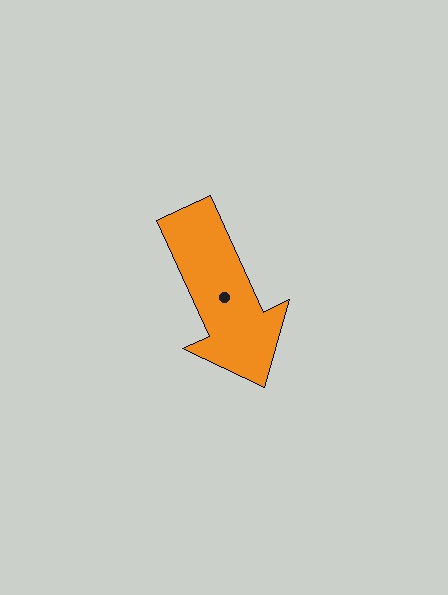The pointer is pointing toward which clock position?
Roughly 5 o'clock.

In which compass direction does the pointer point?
Southeast.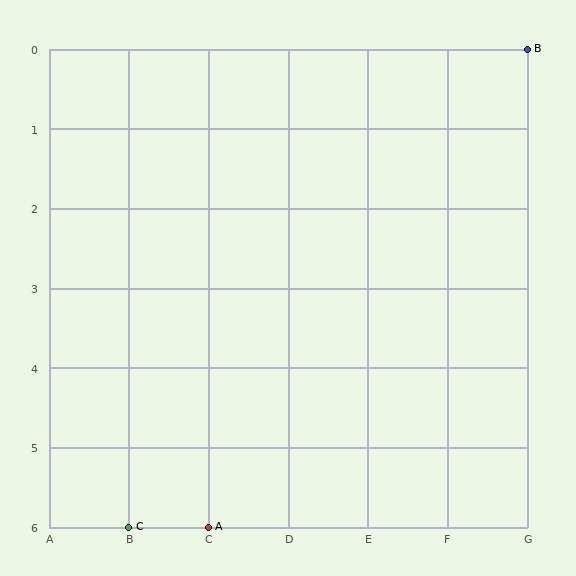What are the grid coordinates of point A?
Point A is at grid coordinates (C, 6).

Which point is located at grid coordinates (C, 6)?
Point A is at (C, 6).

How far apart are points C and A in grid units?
Points C and A are 1 column apart.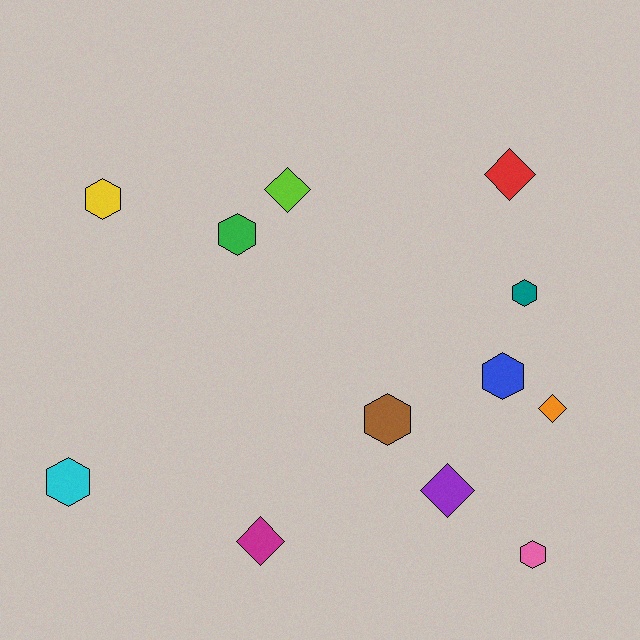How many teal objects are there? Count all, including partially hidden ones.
There is 1 teal object.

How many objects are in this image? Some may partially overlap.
There are 12 objects.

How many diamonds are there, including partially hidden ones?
There are 5 diamonds.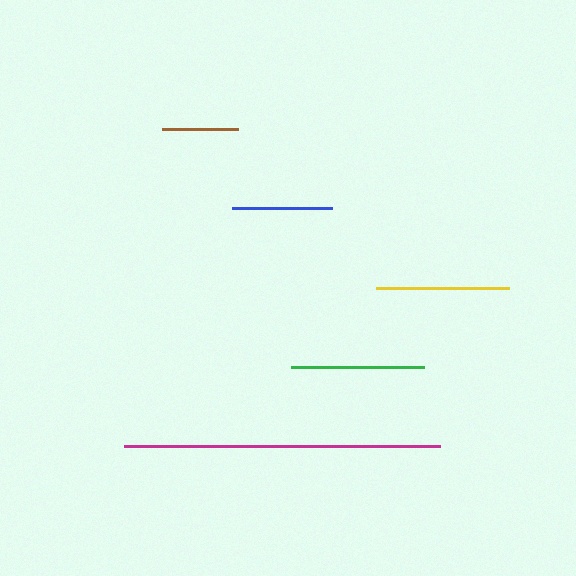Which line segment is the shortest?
The brown line is the shortest at approximately 76 pixels.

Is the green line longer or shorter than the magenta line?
The magenta line is longer than the green line.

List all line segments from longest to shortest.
From longest to shortest: magenta, yellow, green, blue, brown.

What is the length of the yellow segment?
The yellow segment is approximately 134 pixels long.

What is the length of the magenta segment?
The magenta segment is approximately 316 pixels long.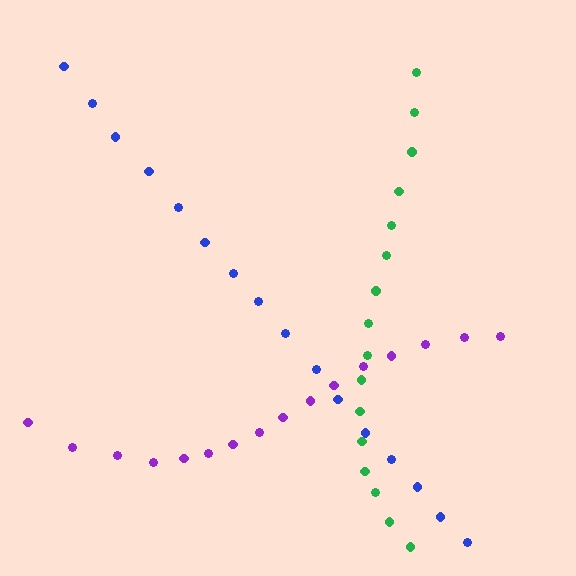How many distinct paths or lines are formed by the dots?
There are 3 distinct paths.